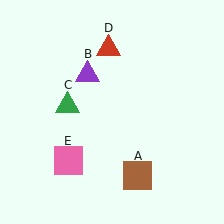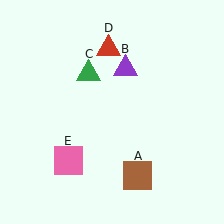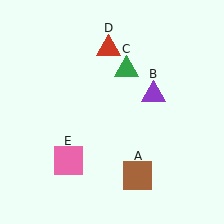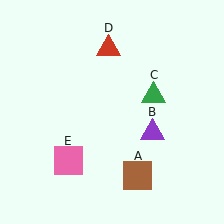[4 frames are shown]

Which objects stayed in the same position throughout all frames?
Brown square (object A) and red triangle (object D) and pink square (object E) remained stationary.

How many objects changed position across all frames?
2 objects changed position: purple triangle (object B), green triangle (object C).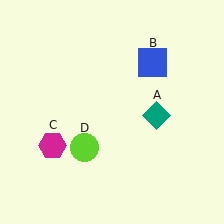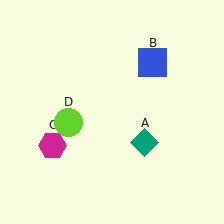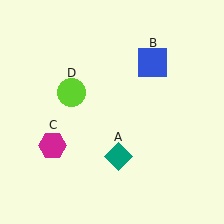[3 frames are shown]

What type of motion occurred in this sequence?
The teal diamond (object A), lime circle (object D) rotated clockwise around the center of the scene.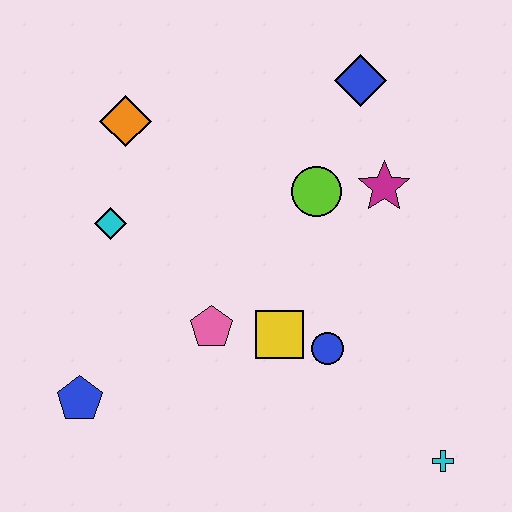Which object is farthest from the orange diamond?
The cyan cross is farthest from the orange diamond.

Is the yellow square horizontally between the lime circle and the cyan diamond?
Yes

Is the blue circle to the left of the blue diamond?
Yes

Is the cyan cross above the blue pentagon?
No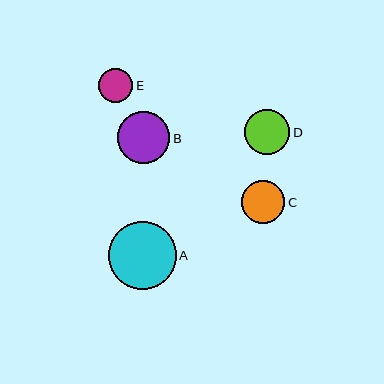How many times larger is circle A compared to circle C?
Circle A is approximately 1.6 times the size of circle C.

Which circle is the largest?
Circle A is the largest with a size of approximately 68 pixels.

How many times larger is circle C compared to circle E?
Circle C is approximately 1.3 times the size of circle E.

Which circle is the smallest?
Circle E is the smallest with a size of approximately 34 pixels.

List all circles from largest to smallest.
From largest to smallest: A, B, D, C, E.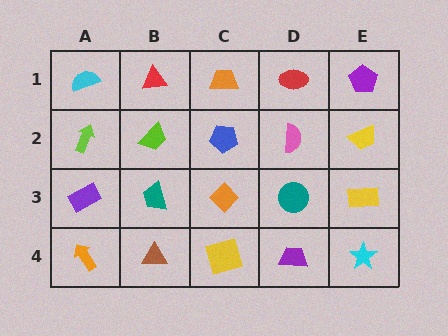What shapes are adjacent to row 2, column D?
A red ellipse (row 1, column D), a teal circle (row 3, column D), a blue pentagon (row 2, column C), a yellow trapezoid (row 2, column E).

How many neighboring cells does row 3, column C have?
4.